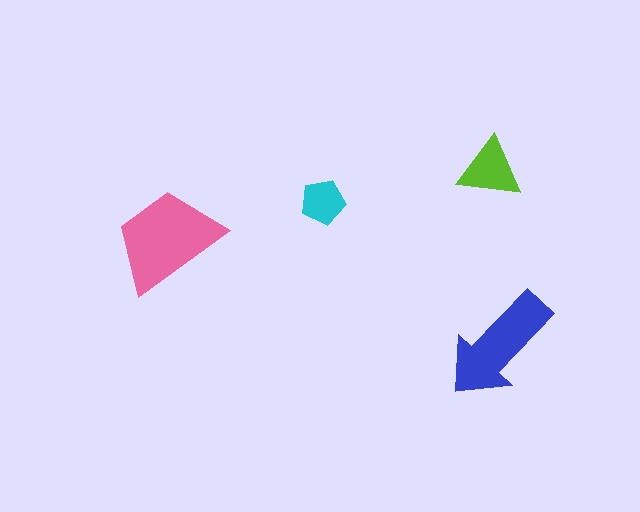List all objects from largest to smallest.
The pink trapezoid, the blue arrow, the lime triangle, the cyan pentagon.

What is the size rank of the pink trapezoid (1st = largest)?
1st.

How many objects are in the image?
There are 4 objects in the image.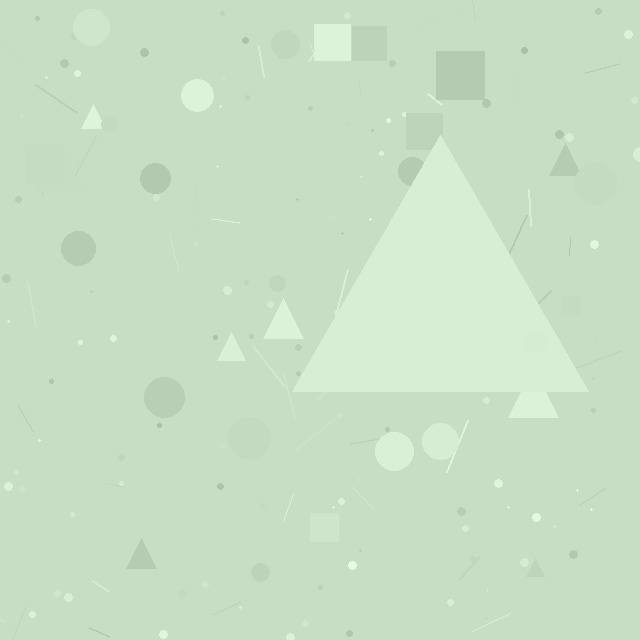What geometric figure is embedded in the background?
A triangle is embedded in the background.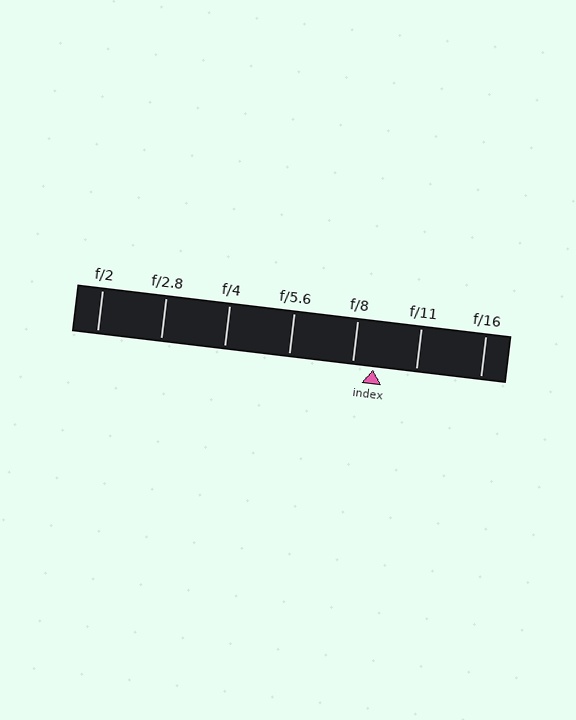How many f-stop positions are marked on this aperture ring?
There are 7 f-stop positions marked.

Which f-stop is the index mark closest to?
The index mark is closest to f/8.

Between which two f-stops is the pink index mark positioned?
The index mark is between f/8 and f/11.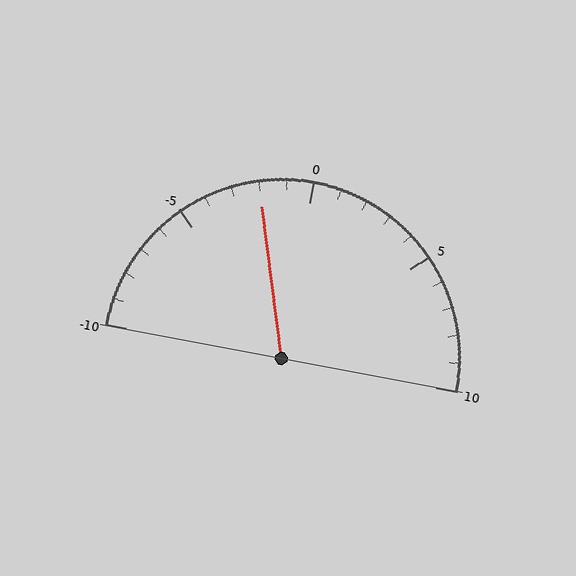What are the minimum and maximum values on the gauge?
The gauge ranges from -10 to 10.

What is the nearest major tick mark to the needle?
The nearest major tick mark is 0.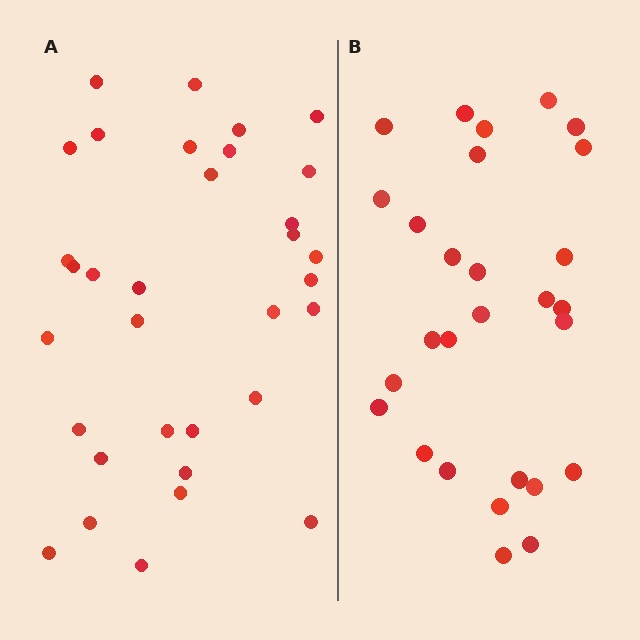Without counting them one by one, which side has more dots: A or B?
Region A (the left region) has more dots.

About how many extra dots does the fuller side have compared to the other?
Region A has about 5 more dots than region B.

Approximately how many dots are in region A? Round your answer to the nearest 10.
About 30 dots. (The exact count is 33, which rounds to 30.)